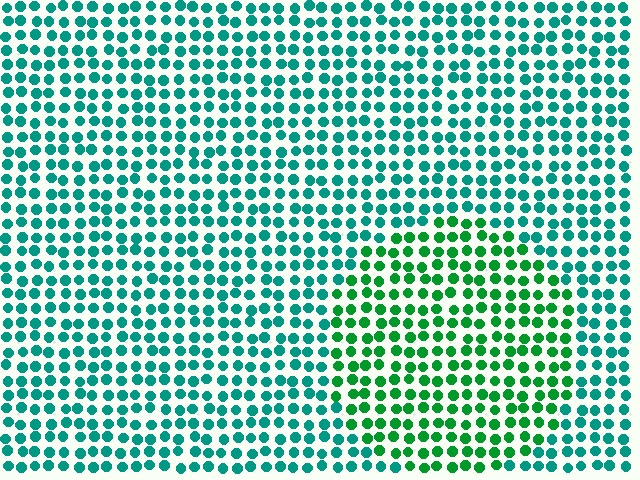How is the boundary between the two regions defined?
The boundary is defined purely by a slight shift in hue (about 35 degrees). Spacing, size, and orientation are identical on both sides.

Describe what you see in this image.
The image is filled with small teal elements in a uniform arrangement. A circle-shaped region is visible where the elements are tinted to a slightly different hue, forming a subtle color boundary.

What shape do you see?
I see a circle.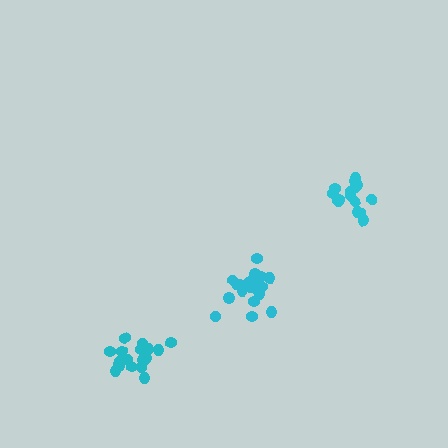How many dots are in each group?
Group 1: 16 dots, Group 2: 20 dots, Group 3: 18 dots (54 total).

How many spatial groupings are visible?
There are 3 spatial groupings.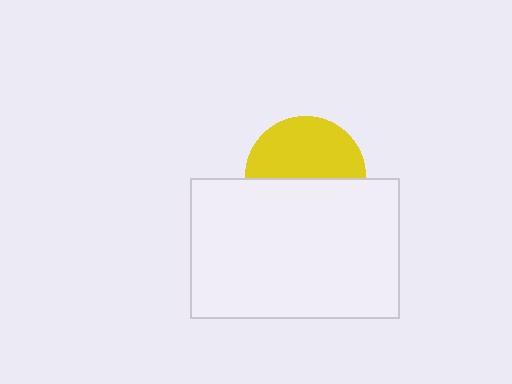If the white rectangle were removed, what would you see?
You would see the complete yellow circle.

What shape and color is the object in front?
The object in front is a white rectangle.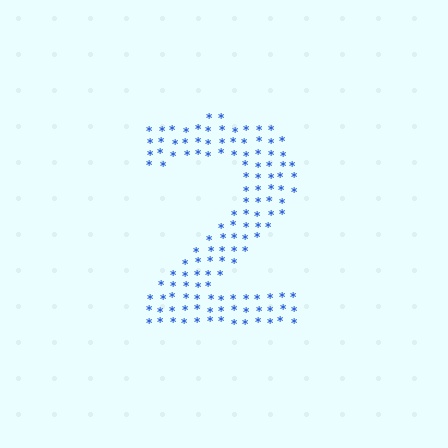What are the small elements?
The small elements are asterisks.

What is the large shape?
The large shape is the digit 2.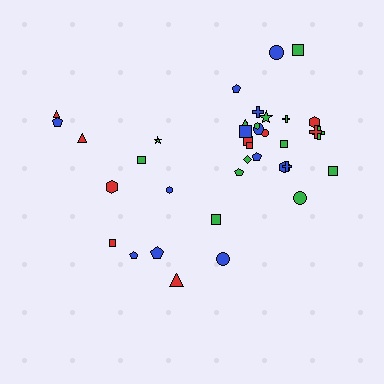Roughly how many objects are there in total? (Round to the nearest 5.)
Roughly 40 objects in total.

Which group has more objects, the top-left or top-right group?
The top-right group.